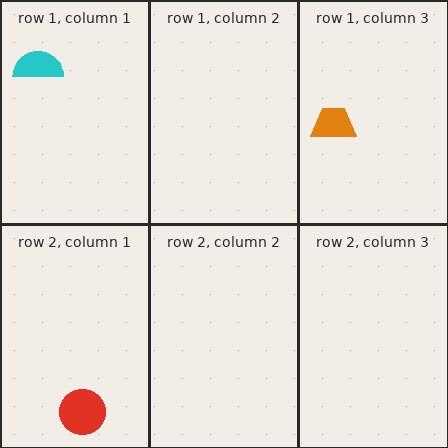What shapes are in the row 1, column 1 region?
The cyan semicircle.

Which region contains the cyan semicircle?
The row 1, column 1 region.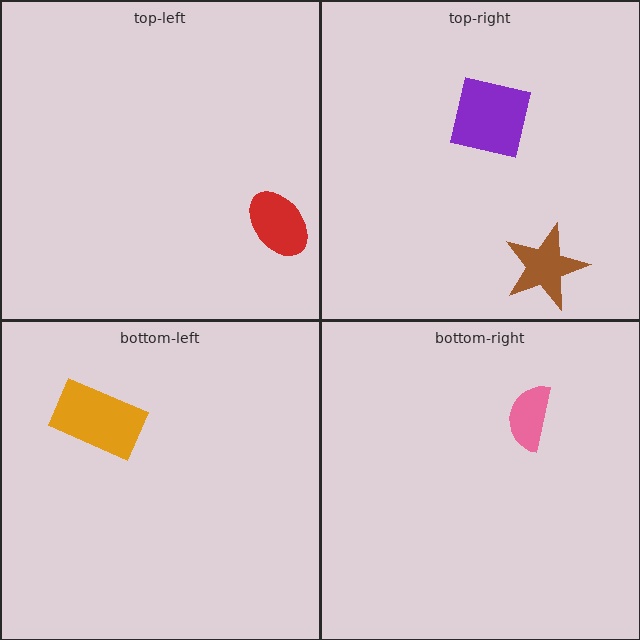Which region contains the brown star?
The top-right region.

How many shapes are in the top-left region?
1.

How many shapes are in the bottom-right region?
1.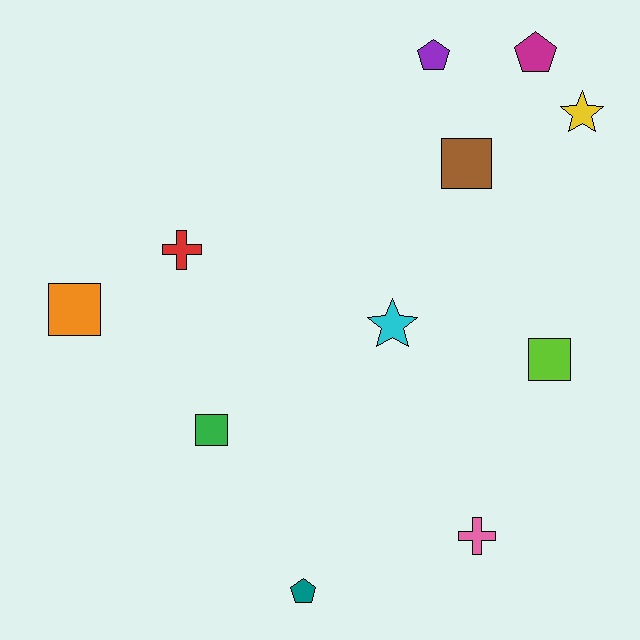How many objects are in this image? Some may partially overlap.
There are 11 objects.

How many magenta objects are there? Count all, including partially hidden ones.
There is 1 magenta object.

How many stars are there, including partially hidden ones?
There are 2 stars.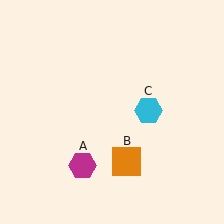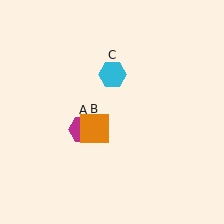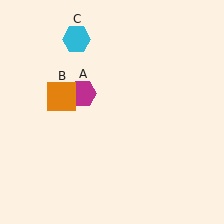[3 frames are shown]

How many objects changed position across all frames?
3 objects changed position: magenta hexagon (object A), orange square (object B), cyan hexagon (object C).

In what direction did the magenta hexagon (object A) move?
The magenta hexagon (object A) moved up.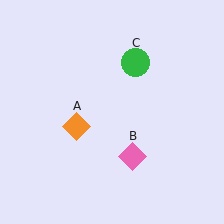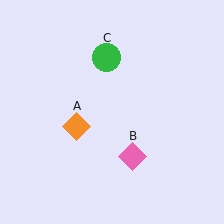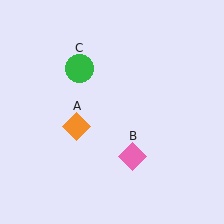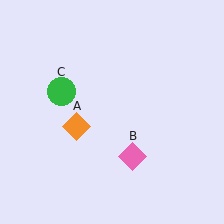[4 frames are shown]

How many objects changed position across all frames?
1 object changed position: green circle (object C).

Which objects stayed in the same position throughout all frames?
Orange diamond (object A) and pink diamond (object B) remained stationary.